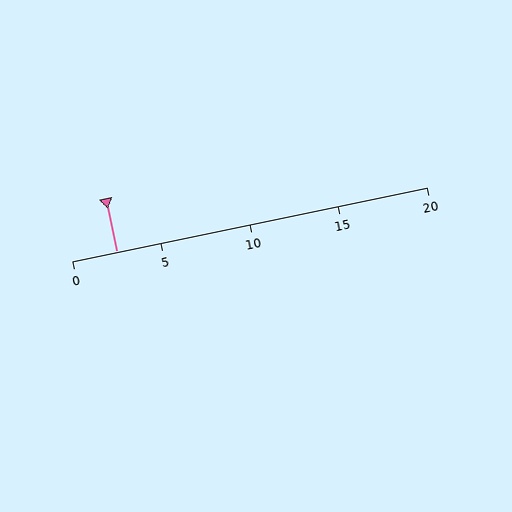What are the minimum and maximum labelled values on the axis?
The axis runs from 0 to 20.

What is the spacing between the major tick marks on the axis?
The major ticks are spaced 5 apart.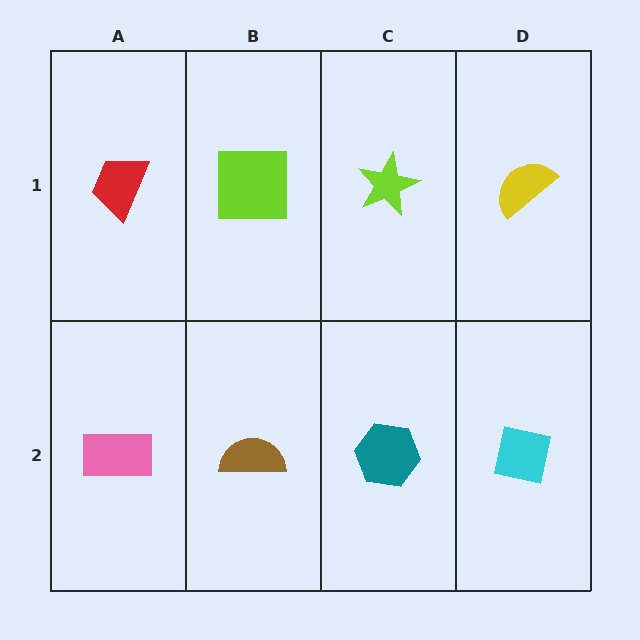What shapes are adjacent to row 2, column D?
A yellow semicircle (row 1, column D), a teal hexagon (row 2, column C).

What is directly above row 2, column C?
A lime star.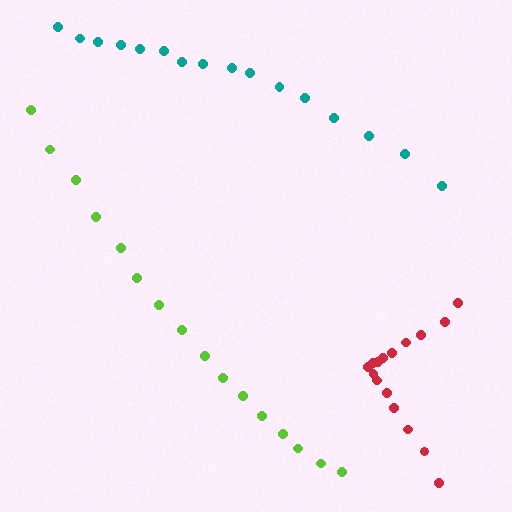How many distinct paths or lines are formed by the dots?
There are 3 distinct paths.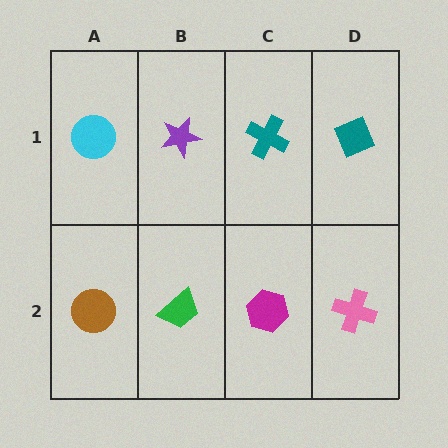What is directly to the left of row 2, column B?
A brown circle.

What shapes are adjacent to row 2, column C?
A teal cross (row 1, column C), a green trapezoid (row 2, column B), a pink cross (row 2, column D).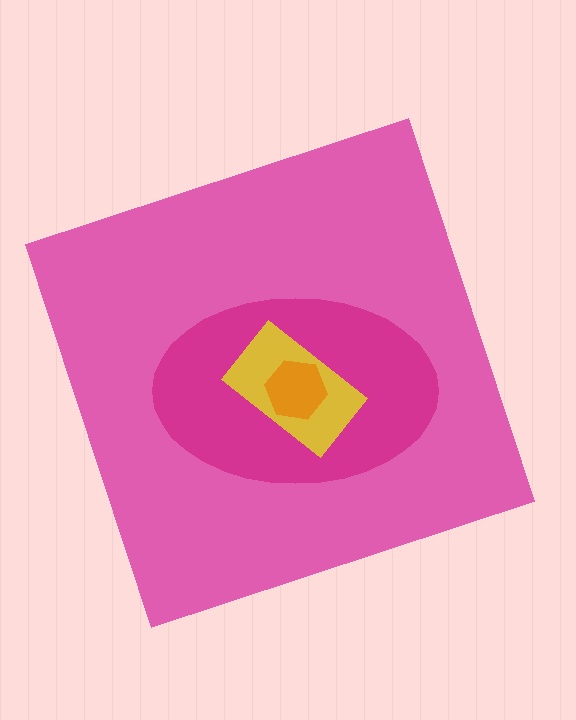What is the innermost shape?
The orange hexagon.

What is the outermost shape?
The pink square.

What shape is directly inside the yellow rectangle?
The orange hexagon.